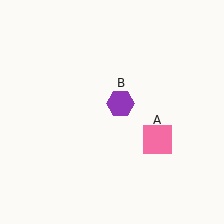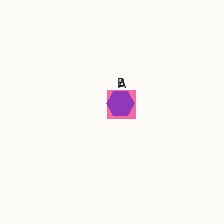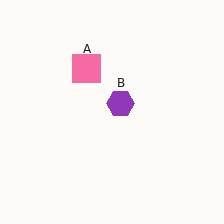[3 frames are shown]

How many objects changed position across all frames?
1 object changed position: pink square (object A).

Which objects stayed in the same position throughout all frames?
Purple hexagon (object B) remained stationary.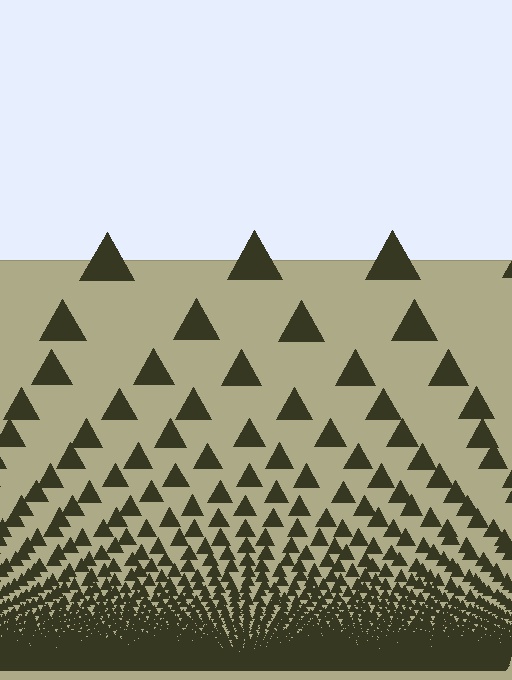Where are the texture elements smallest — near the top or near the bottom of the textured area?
Near the bottom.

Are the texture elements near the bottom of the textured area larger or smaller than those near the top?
Smaller. The gradient is inverted — elements near the bottom are smaller and denser.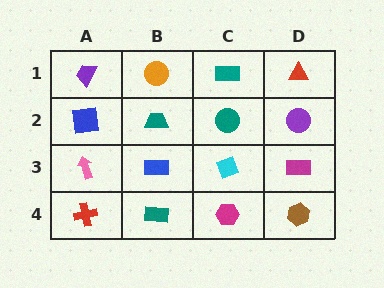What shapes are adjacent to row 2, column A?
A purple trapezoid (row 1, column A), a pink arrow (row 3, column A), a teal trapezoid (row 2, column B).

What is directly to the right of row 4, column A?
A teal rectangle.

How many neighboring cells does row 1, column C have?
3.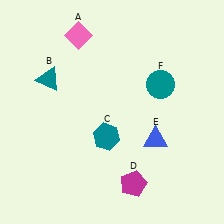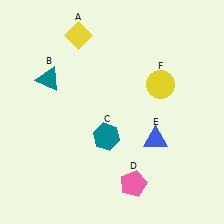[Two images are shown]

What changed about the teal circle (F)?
In Image 1, F is teal. In Image 2, it changed to yellow.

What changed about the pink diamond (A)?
In Image 1, A is pink. In Image 2, it changed to yellow.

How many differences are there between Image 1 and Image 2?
There are 3 differences between the two images.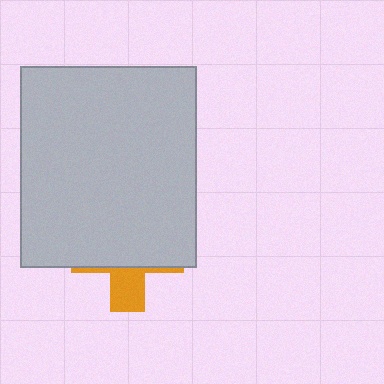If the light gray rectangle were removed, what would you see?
You would see the complete orange cross.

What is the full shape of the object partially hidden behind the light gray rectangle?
The partially hidden object is an orange cross.